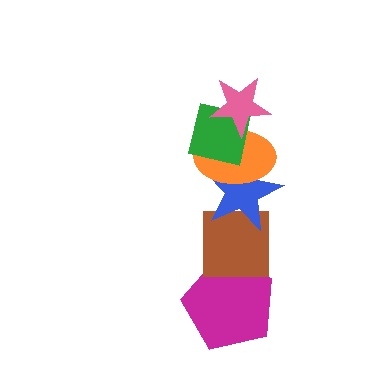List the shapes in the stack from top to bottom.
From top to bottom: the pink star, the green square, the orange ellipse, the blue star, the brown square, the magenta pentagon.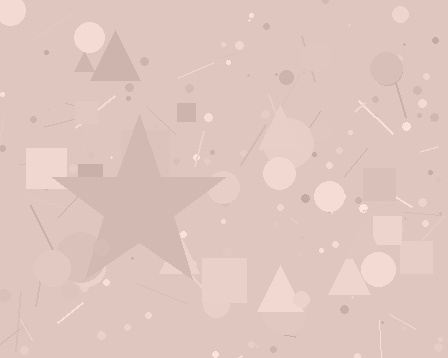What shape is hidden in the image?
A star is hidden in the image.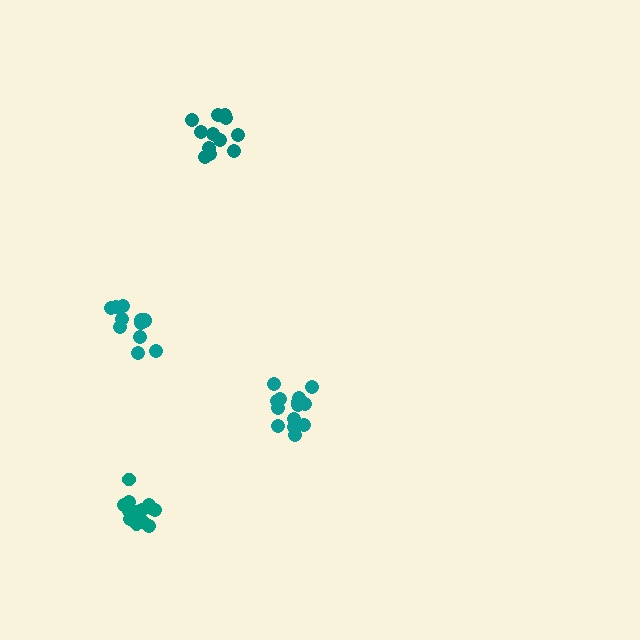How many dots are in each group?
Group 1: 14 dots, Group 2: 16 dots, Group 3: 13 dots, Group 4: 12 dots (55 total).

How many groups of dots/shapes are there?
There are 4 groups.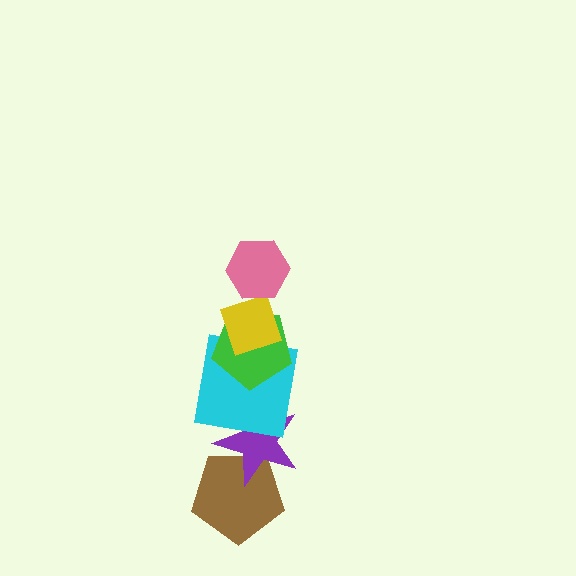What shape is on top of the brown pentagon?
The purple star is on top of the brown pentagon.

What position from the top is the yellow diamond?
The yellow diamond is 2nd from the top.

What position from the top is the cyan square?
The cyan square is 4th from the top.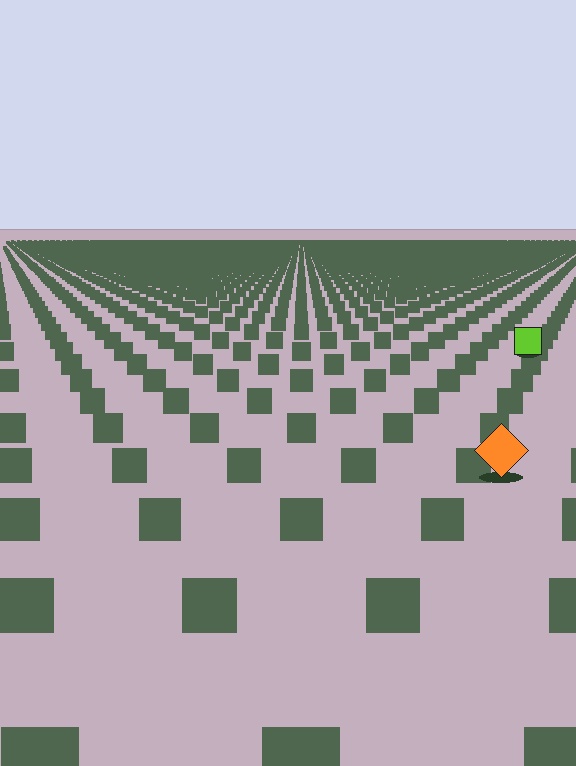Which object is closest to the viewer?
The orange diamond is closest. The texture marks near it are larger and more spread out.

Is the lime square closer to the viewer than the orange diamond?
No. The orange diamond is closer — you can tell from the texture gradient: the ground texture is coarser near it.